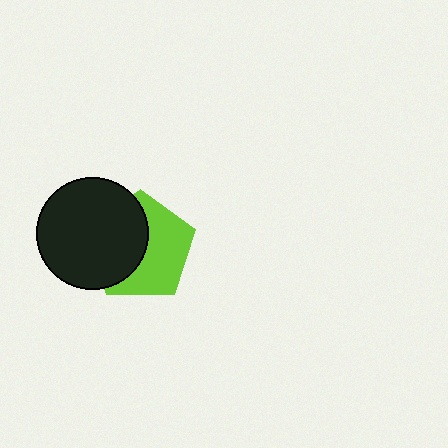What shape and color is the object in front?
The object in front is a black circle.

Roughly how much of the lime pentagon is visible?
About half of it is visible (roughly 53%).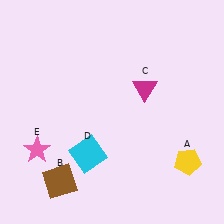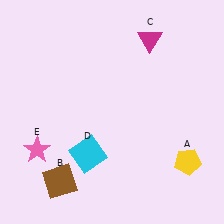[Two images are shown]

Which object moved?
The magenta triangle (C) moved up.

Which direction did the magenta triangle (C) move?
The magenta triangle (C) moved up.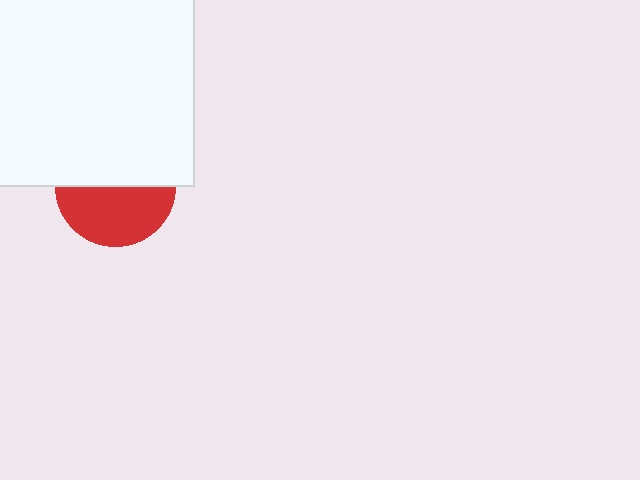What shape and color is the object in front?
The object in front is a white rectangle.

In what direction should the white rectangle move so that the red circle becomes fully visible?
The white rectangle should move up. That is the shortest direction to clear the overlap and leave the red circle fully visible.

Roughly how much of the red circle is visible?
About half of it is visible (roughly 49%).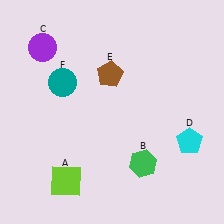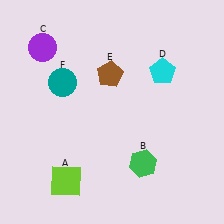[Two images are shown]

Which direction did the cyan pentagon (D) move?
The cyan pentagon (D) moved up.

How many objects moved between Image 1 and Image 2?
1 object moved between the two images.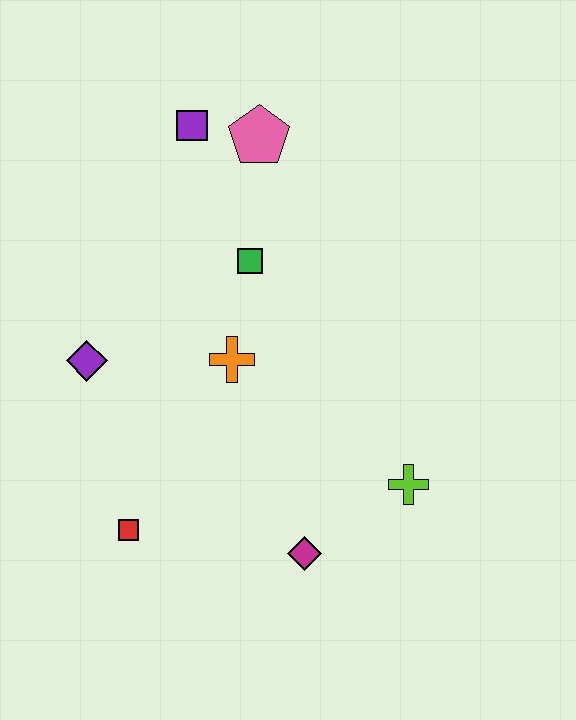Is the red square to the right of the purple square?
No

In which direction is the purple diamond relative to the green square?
The purple diamond is to the left of the green square.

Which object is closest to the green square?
The orange cross is closest to the green square.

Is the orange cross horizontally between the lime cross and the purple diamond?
Yes